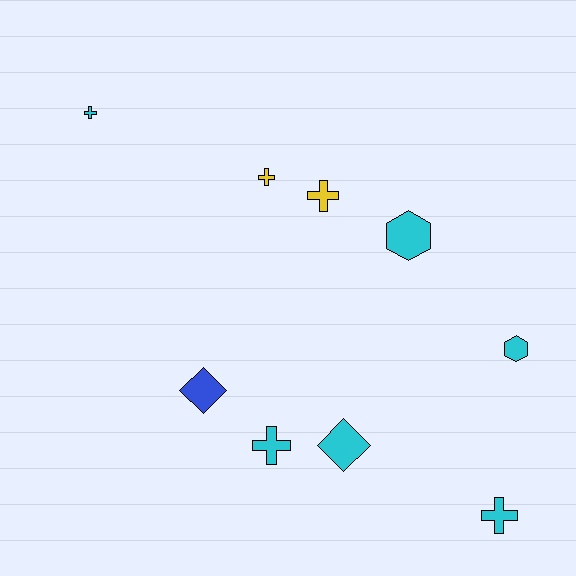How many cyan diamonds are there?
There is 1 cyan diamond.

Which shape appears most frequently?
Cross, with 5 objects.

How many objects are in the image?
There are 9 objects.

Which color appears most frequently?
Cyan, with 6 objects.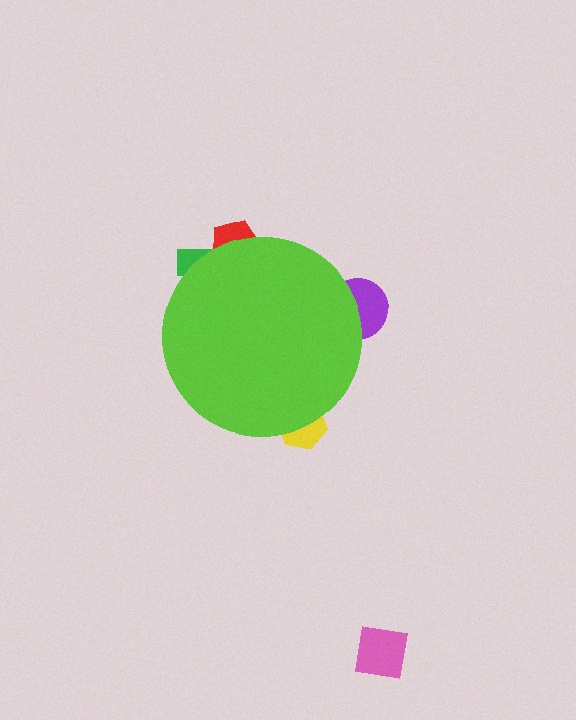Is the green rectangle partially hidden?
Yes, the green rectangle is partially hidden behind the lime circle.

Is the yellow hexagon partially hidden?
Yes, the yellow hexagon is partially hidden behind the lime circle.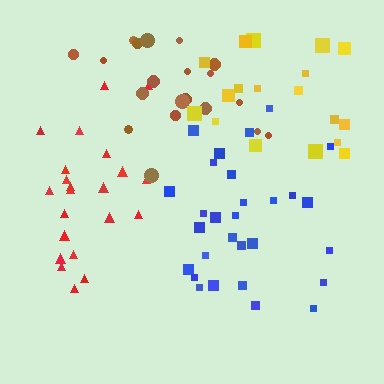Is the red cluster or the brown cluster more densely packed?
Red.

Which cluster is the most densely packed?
Red.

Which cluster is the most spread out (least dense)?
Yellow.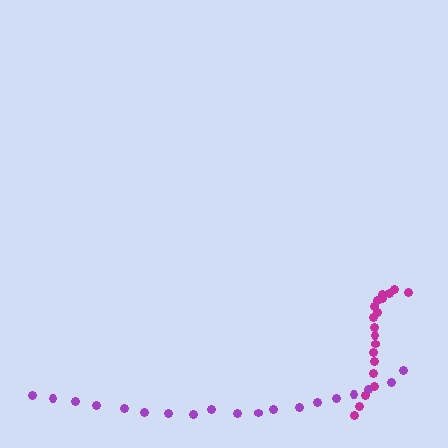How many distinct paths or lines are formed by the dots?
There are 2 distinct paths.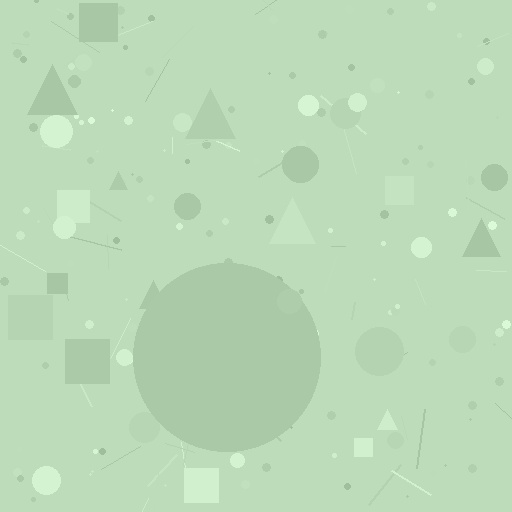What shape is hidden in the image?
A circle is hidden in the image.